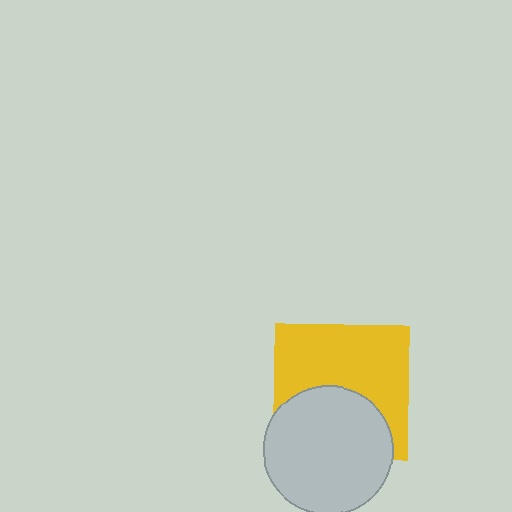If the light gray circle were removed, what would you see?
You would see the complete yellow square.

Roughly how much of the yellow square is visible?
About half of it is visible (roughly 59%).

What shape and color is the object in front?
The object in front is a light gray circle.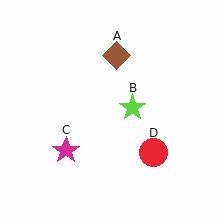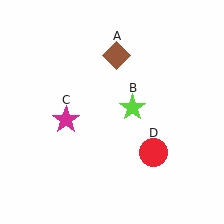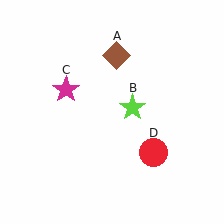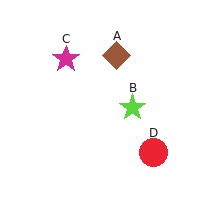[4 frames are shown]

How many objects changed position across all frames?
1 object changed position: magenta star (object C).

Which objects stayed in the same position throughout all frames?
Brown diamond (object A) and lime star (object B) and red circle (object D) remained stationary.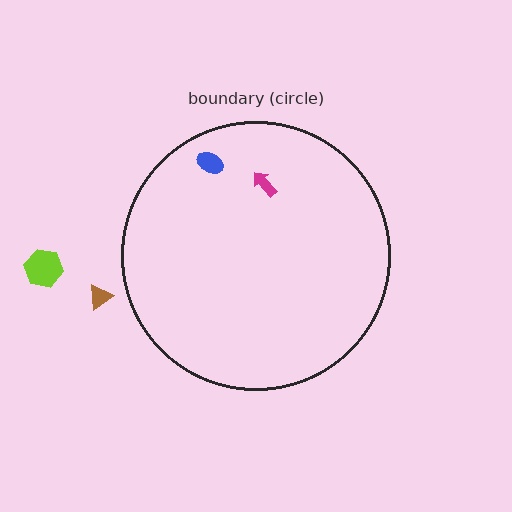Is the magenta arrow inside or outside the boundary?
Inside.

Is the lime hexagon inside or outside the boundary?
Outside.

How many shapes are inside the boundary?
2 inside, 2 outside.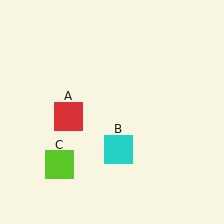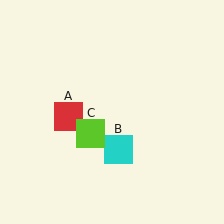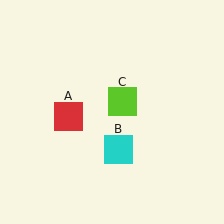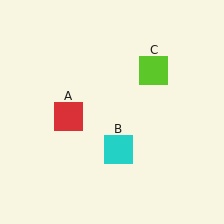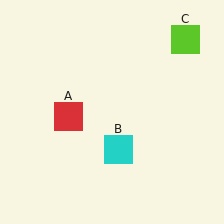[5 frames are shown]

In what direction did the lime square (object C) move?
The lime square (object C) moved up and to the right.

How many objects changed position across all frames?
1 object changed position: lime square (object C).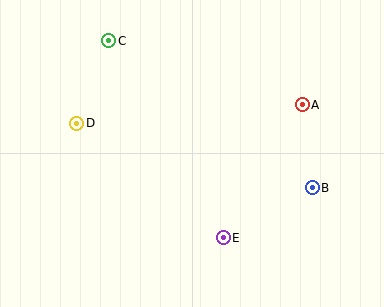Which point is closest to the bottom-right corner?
Point B is closest to the bottom-right corner.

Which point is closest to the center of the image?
Point E at (223, 238) is closest to the center.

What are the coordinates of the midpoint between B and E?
The midpoint between B and E is at (268, 213).